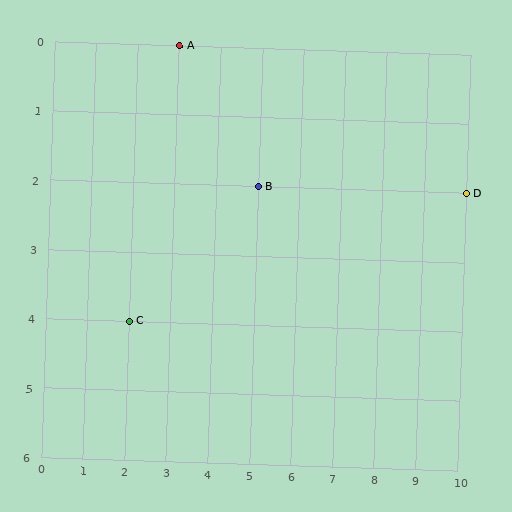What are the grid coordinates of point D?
Point D is at grid coordinates (10, 2).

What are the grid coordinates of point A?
Point A is at grid coordinates (3, 0).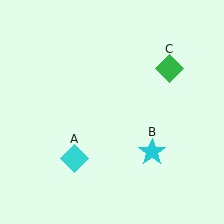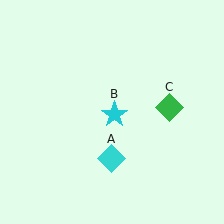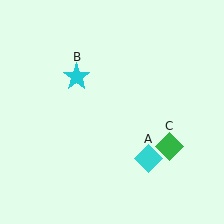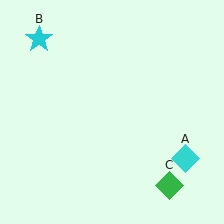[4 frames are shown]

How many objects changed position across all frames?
3 objects changed position: cyan diamond (object A), cyan star (object B), green diamond (object C).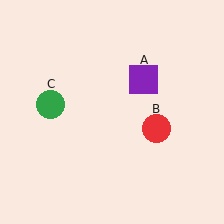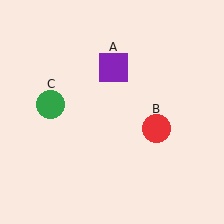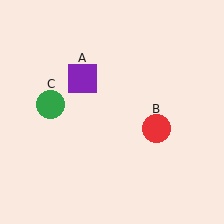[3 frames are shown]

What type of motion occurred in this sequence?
The purple square (object A) rotated counterclockwise around the center of the scene.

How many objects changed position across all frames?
1 object changed position: purple square (object A).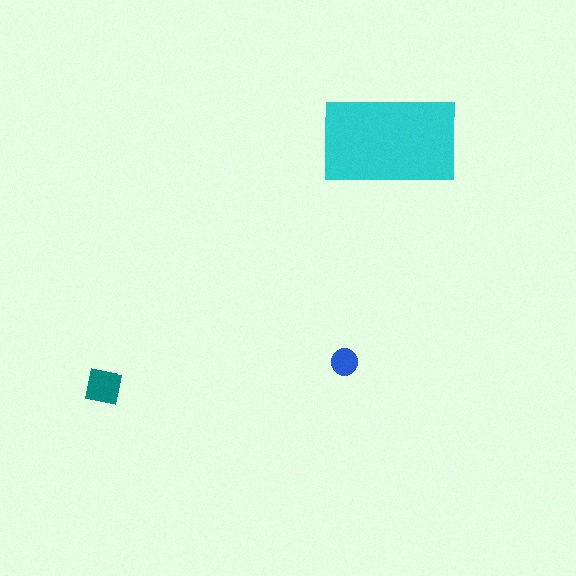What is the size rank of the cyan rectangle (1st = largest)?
1st.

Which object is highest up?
The cyan rectangle is topmost.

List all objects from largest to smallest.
The cyan rectangle, the teal square, the blue circle.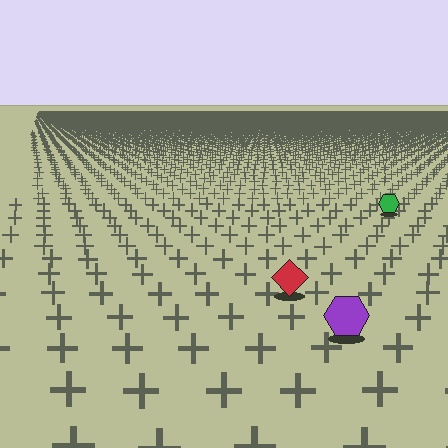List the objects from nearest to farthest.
From nearest to farthest: the purple hexagon, the red diamond, the green hexagon.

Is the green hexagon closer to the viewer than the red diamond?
No. The red diamond is closer — you can tell from the texture gradient: the ground texture is coarser near it.